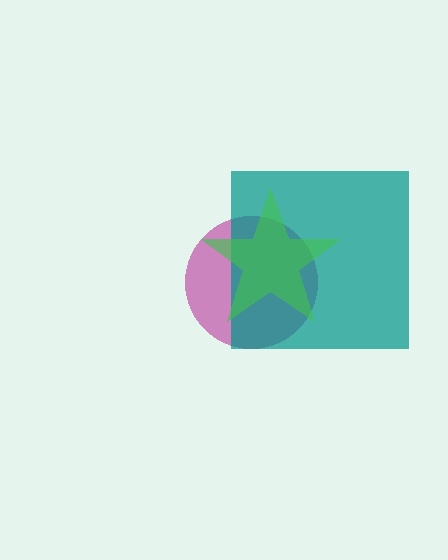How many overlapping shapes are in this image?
There are 3 overlapping shapes in the image.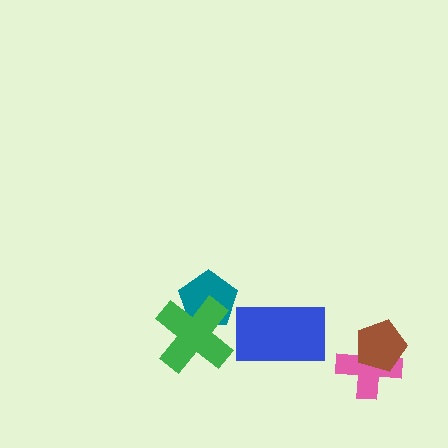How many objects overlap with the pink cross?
1 object overlaps with the pink cross.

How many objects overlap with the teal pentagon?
1 object overlaps with the teal pentagon.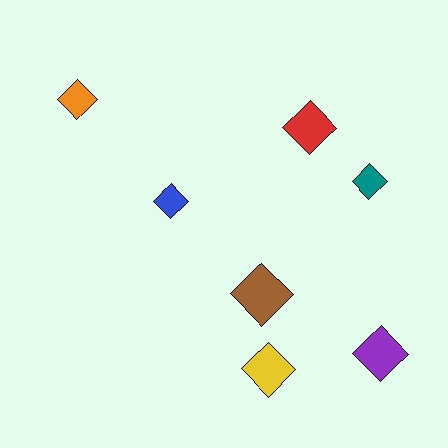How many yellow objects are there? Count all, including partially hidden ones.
There is 1 yellow object.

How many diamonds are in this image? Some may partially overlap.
There are 7 diamonds.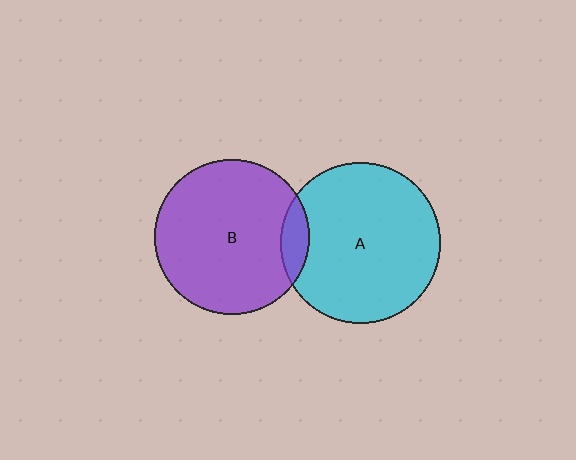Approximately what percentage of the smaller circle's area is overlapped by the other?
Approximately 10%.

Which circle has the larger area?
Circle A (cyan).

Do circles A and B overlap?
Yes.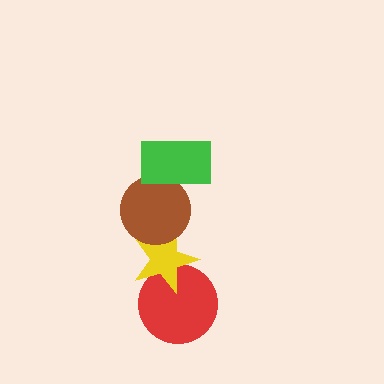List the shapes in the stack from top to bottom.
From top to bottom: the green rectangle, the brown circle, the yellow star, the red circle.